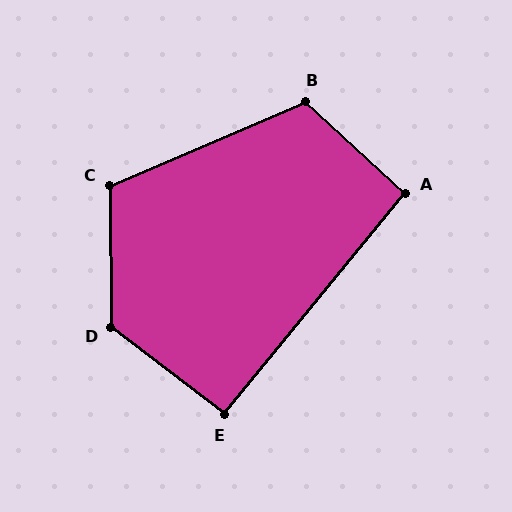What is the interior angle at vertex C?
Approximately 113 degrees (obtuse).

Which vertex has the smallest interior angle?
E, at approximately 92 degrees.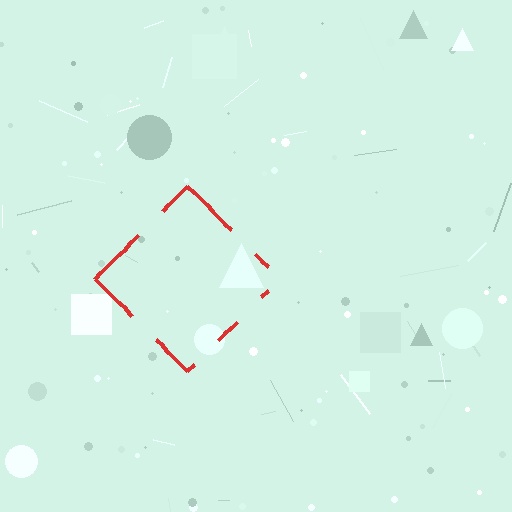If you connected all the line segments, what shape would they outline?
They would outline a diamond.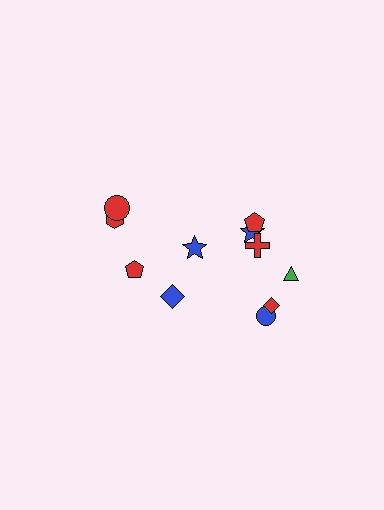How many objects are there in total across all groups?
There are 11 objects.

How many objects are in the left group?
There are 4 objects.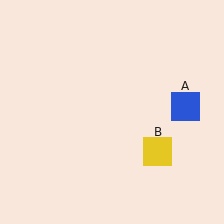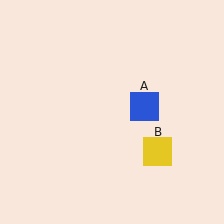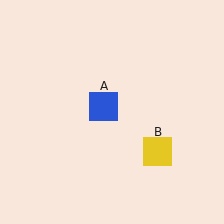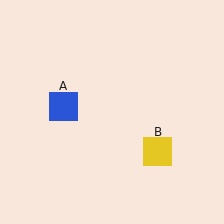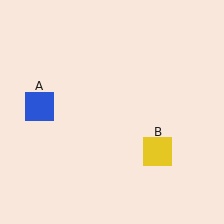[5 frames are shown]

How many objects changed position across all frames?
1 object changed position: blue square (object A).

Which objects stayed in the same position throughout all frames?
Yellow square (object B) remained stationary.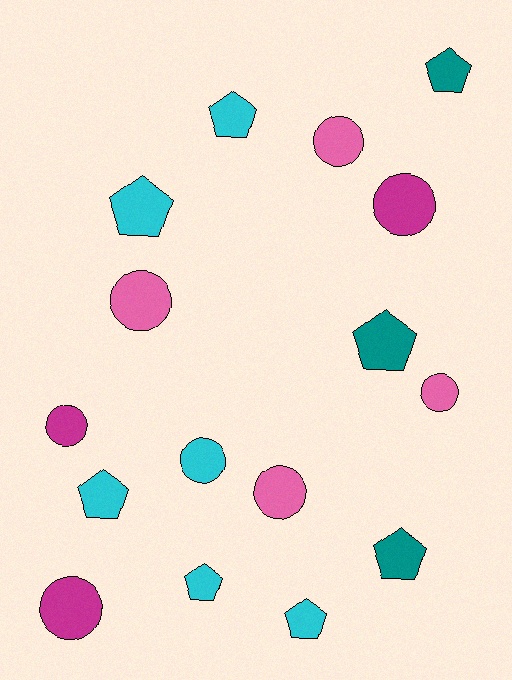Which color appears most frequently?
Cyan, with 6 objects.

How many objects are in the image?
There are 16 objects.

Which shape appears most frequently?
Circle, with 8 objects.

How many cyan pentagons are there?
There are 5 cyan pentagons.